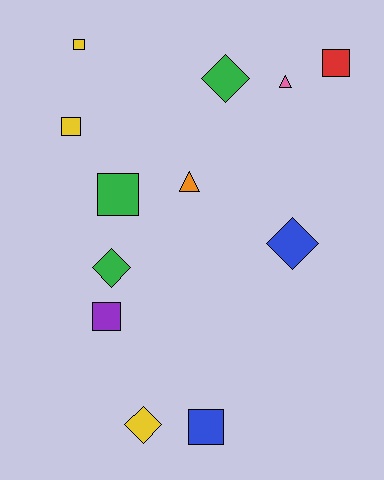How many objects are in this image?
There are 12 objects.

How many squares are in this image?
There are 6 squares.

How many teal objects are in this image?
There are no teal objects.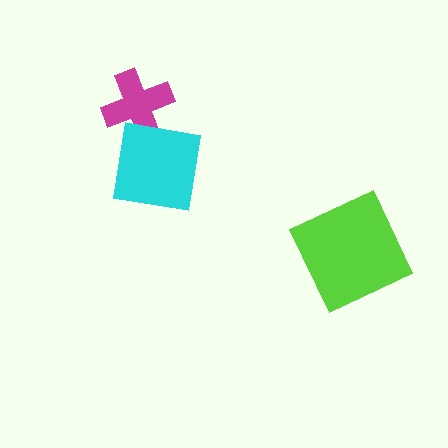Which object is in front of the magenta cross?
The cyan square is in front of the magenta cross.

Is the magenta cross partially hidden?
Yes, it is partially covered by another shape.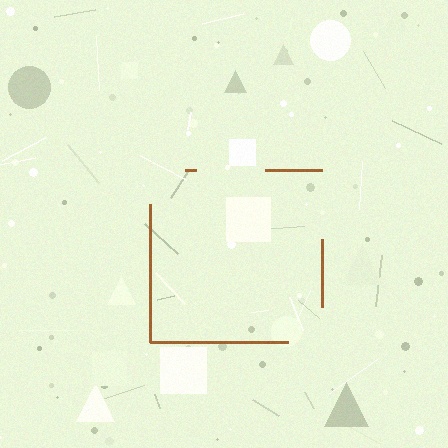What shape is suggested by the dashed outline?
The dashed outline suggests a square.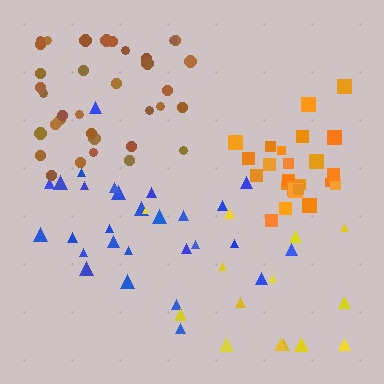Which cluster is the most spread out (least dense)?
Yellow.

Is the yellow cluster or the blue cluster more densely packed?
Blue.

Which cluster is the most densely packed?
Orange.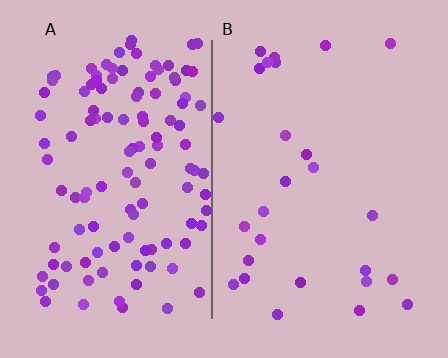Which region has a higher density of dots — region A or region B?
A (the left).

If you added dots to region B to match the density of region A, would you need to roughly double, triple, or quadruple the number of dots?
Approximately quadruple.